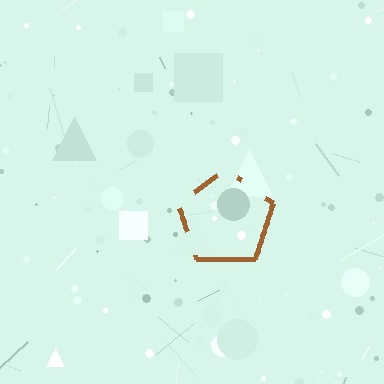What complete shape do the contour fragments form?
The contour fragments form a pentagon.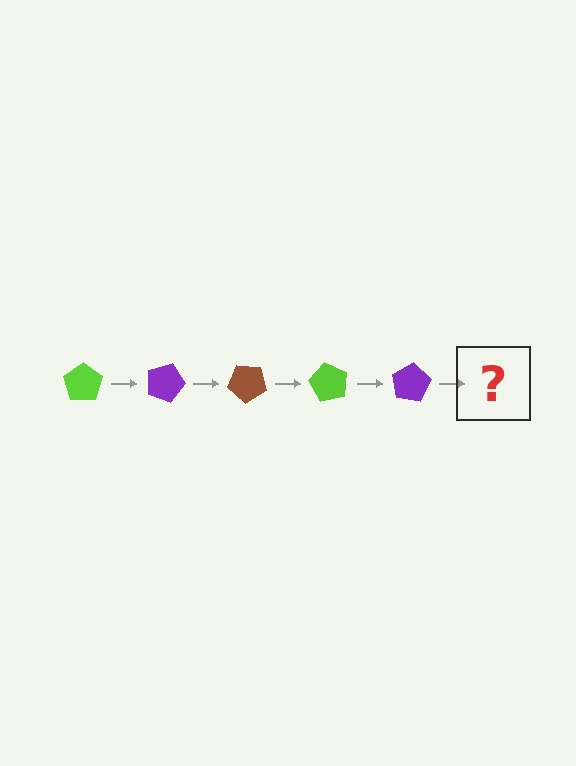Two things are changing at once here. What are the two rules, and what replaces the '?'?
The two rules are that it rotates 20 degrees each step and the color cycles through lime, purple, and brown. The '?' should be a brown pentagon, rotated 100 degrees from the start.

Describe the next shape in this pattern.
It should be a brown pentagon, rotated 100 degrees from the start.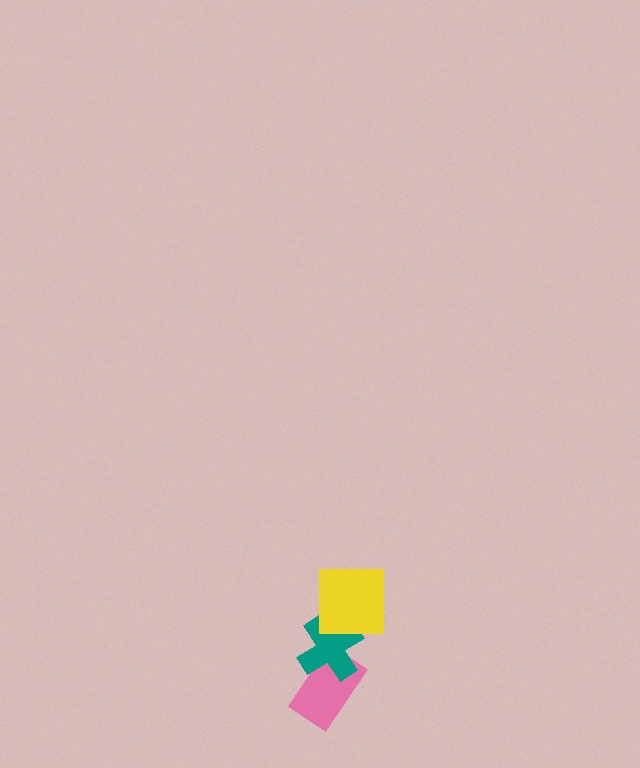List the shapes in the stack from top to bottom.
From top to bottom: the yellow square, the teal cross, the pink rectangle.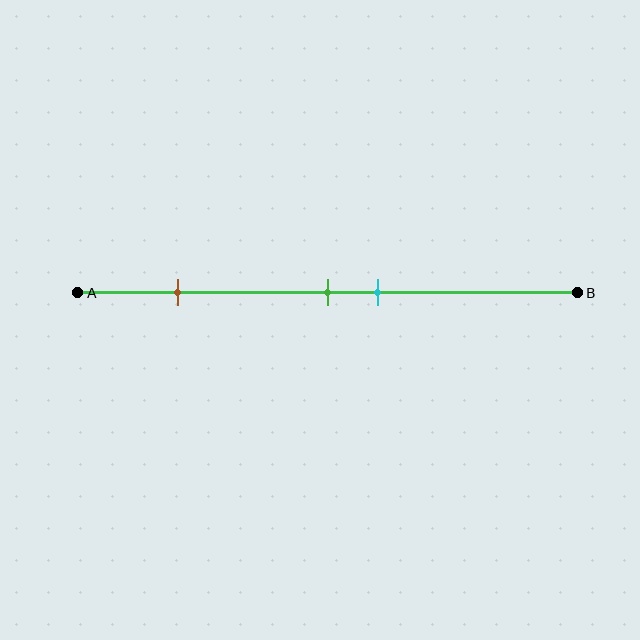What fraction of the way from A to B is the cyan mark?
The cyan mark is approximately 60% (0.6) of the way from A to B.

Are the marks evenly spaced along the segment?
No, the marks are not evenly spaced.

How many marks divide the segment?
There are 3 marks dividing the segment.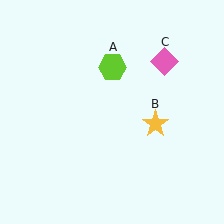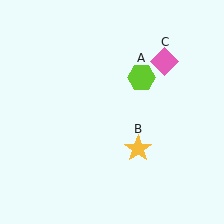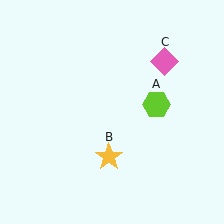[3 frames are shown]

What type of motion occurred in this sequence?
The lime hexagon (object A), yellow star (object B) rotated clockwise around the center of the scene.